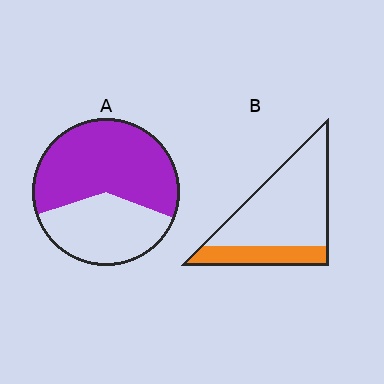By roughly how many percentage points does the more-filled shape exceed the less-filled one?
By roughly 35 percentage points (A over B).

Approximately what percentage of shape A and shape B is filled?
A is approximately 60% and B is approximately 25%.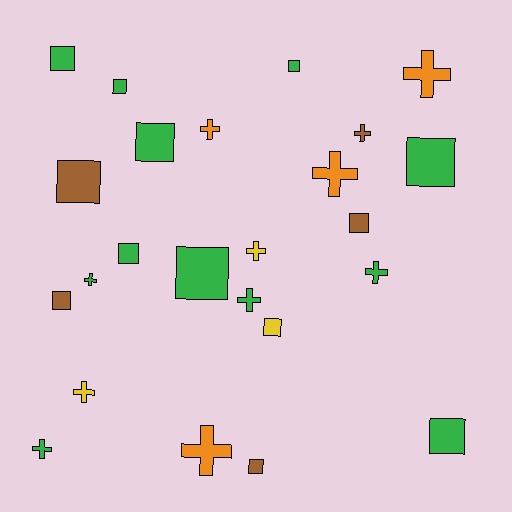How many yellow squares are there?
There is 1 yellow square.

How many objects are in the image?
There are 24 objects.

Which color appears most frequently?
Green, with 12 objects.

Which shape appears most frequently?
Square, with 13 objects.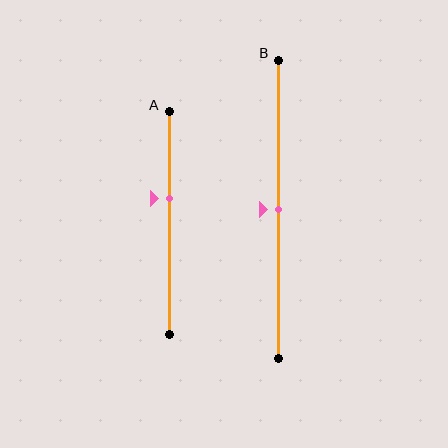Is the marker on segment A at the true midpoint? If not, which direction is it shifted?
No, the marker on segment A is shifted upward by about 11% of the segment length.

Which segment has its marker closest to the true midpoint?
Segment B has its marker closest to the true midpoint.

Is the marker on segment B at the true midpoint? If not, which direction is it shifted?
Yes, the marker on segment B is at the true midpoint.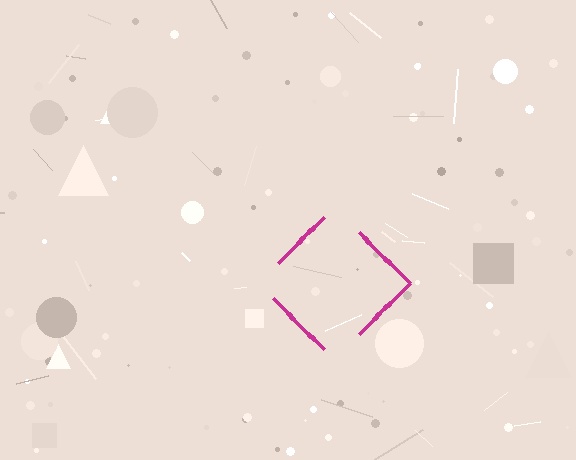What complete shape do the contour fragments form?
The contour fragments form a diamond.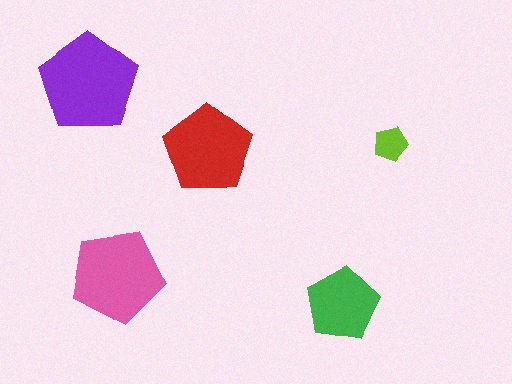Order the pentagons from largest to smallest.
the purple one, the pink one, the red one, the green one, the lime one.